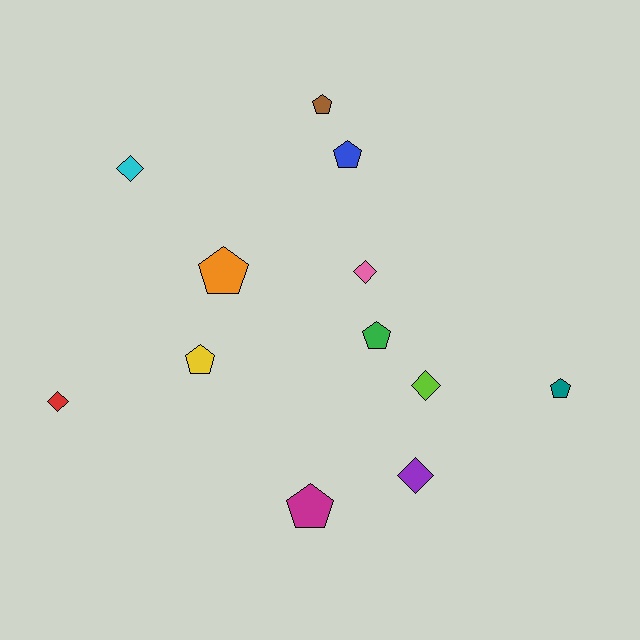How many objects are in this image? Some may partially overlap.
There are 12 objects.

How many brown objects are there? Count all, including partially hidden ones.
There is 1 brown object.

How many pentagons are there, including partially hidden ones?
There are 7 pentagons.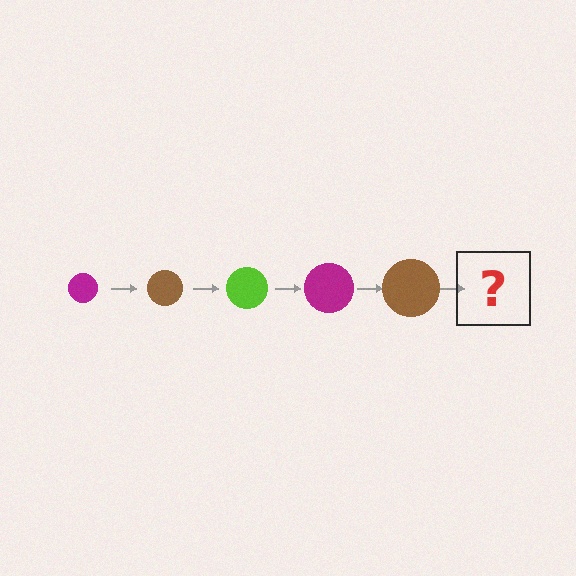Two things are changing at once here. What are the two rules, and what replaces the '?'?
The two rules are that the circle grows larger each step and the color cycles through magenta, brown, and lime. The '?' should be a lime circle, larger than the previous one.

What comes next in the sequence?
The next element should be a lime circle, larger than the previous one.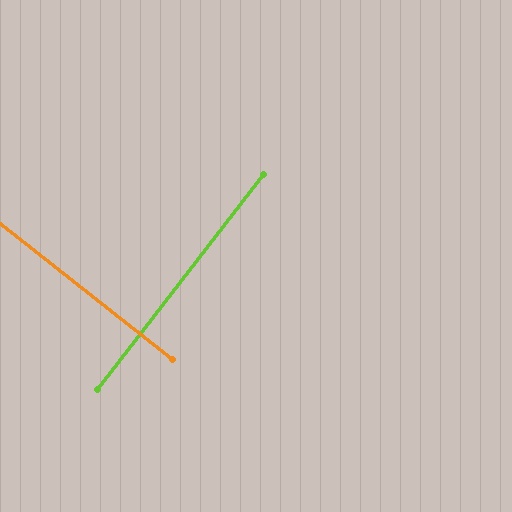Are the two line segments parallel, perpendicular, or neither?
Perpendicular — they meet at approximately 89°.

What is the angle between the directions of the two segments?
Approximately 89 degrees.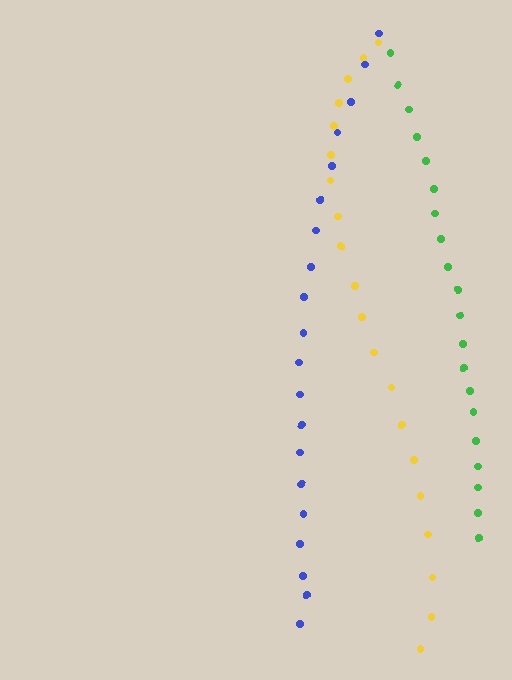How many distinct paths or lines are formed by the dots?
There are 3 distinct paths.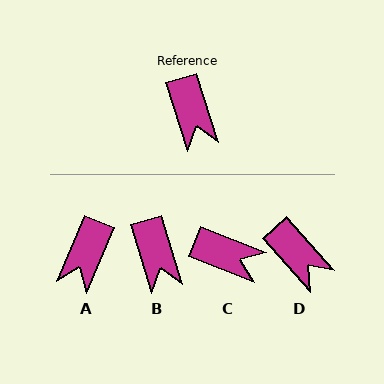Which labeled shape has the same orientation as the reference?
B.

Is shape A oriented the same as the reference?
No, it is off by about 40 degrees.